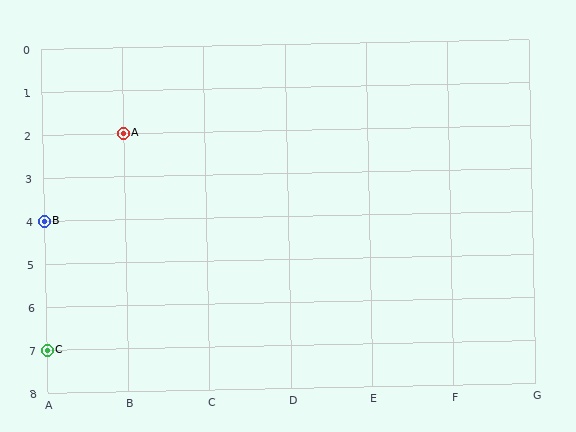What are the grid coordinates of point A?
Point A is at grid coordinates (B, 2).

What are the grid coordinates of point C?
Point C is at grid coordinates (A, 7).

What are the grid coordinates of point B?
Point B is at grid coordinates (A, 4).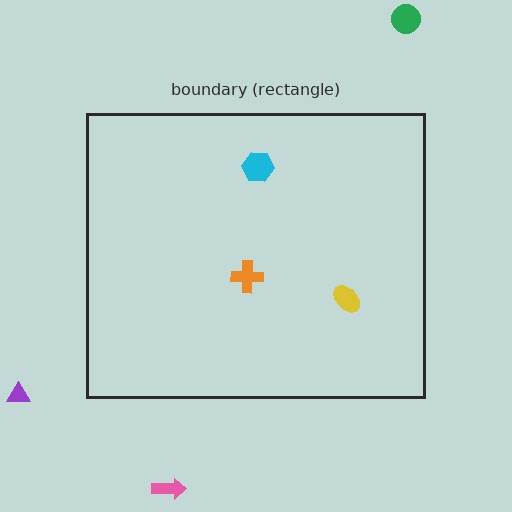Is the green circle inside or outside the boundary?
Outside.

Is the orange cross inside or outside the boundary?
Inside.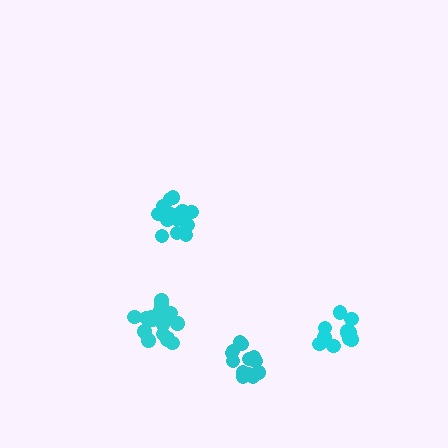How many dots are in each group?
Group 1: 13 dots, Group 2: 16 dots, Group 3: 17 dots, Group 4: 12 dots (58 total).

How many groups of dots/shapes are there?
There are 4 groups.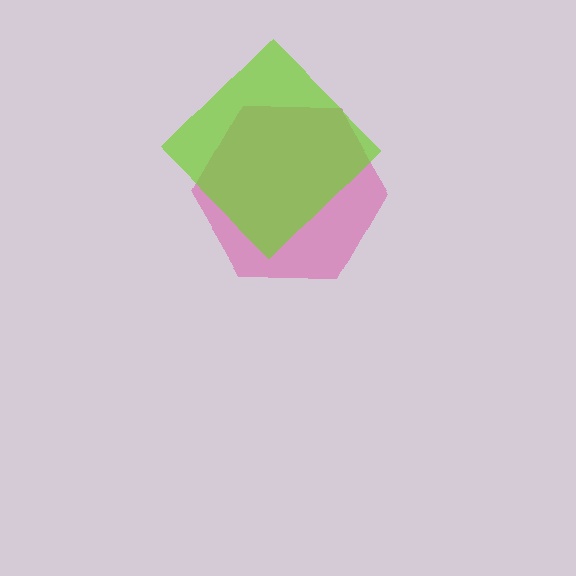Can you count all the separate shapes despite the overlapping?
Yes, there are 2 separate shapes.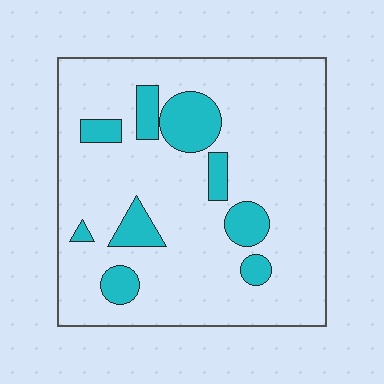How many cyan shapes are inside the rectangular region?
9.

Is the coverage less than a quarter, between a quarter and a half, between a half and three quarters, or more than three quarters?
Less than a quarter.